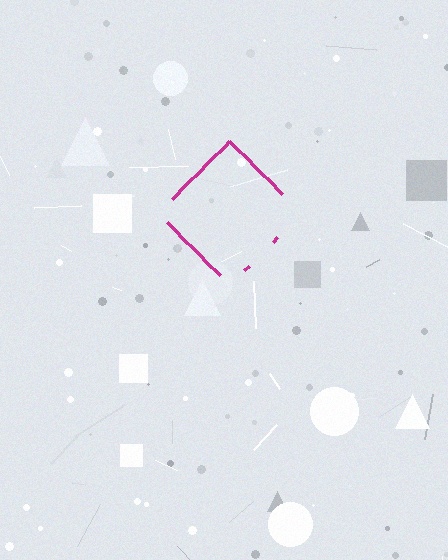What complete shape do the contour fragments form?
The contour fragments form a diamond.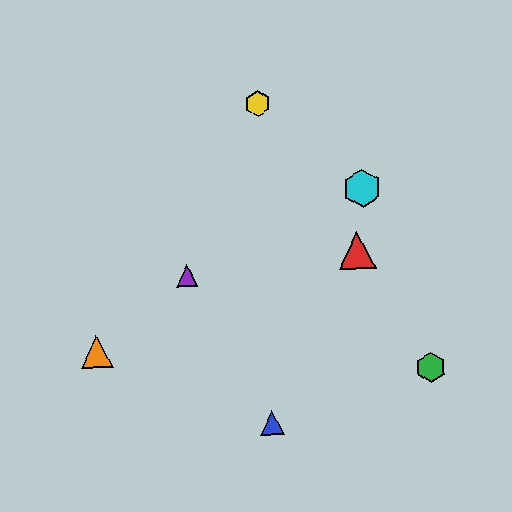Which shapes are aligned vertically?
The blue triangle, the yellow hexagon are aligned vertically.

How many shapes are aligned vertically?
2 shapes (the blue triangle, the yellow hexagon) are aligned vertically.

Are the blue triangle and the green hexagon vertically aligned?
No, the blue triangle is at x≈272 and the green hexagon is at x≈431.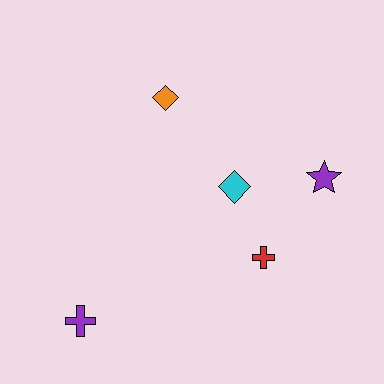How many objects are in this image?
There are 5 objects.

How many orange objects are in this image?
There is 1 orange object.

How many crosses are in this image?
There are 2 crosses.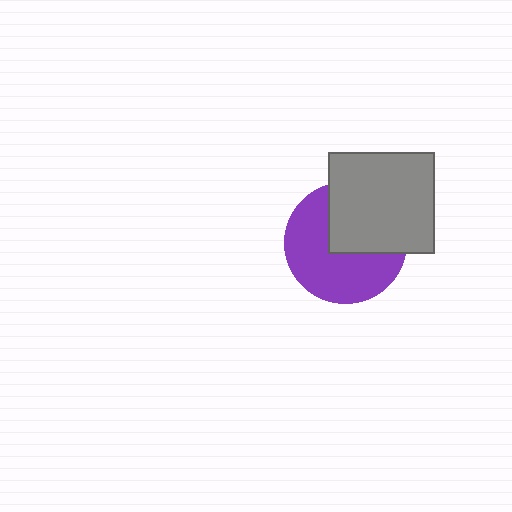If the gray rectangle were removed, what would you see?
You would see the complete purple circle.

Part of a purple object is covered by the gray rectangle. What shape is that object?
It is a circle.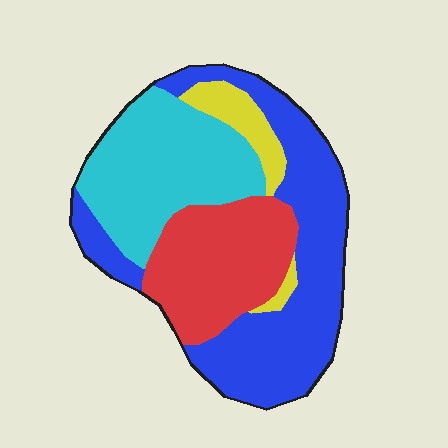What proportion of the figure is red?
Red covers about 25% of the figure.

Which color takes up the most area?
Blue, at roughly 40%.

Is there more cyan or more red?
Cyan.